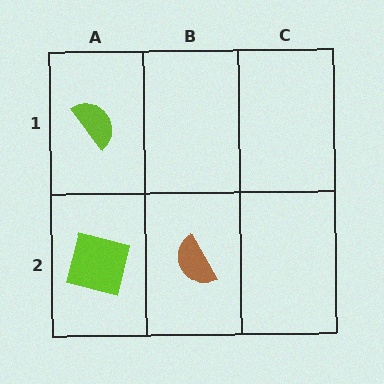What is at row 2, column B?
A brown semicircle.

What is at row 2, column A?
A lime square.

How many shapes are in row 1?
1 shape.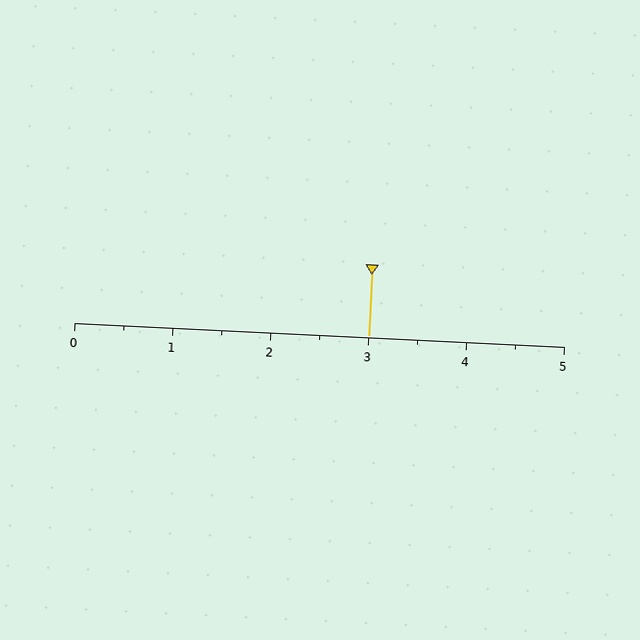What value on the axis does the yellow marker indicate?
The marker indicates approximately 3.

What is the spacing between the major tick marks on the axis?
The major ticks are spaced 1 apart.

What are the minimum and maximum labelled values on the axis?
The axis runs from 0 to 5.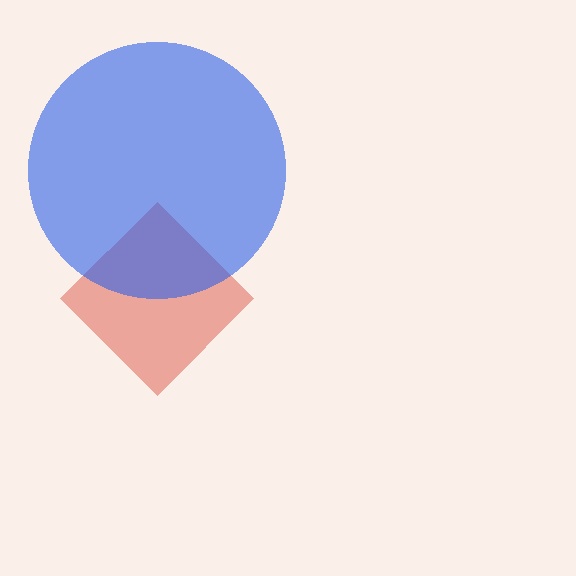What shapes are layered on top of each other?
The layered shapes are: a red diamond, a blue circle.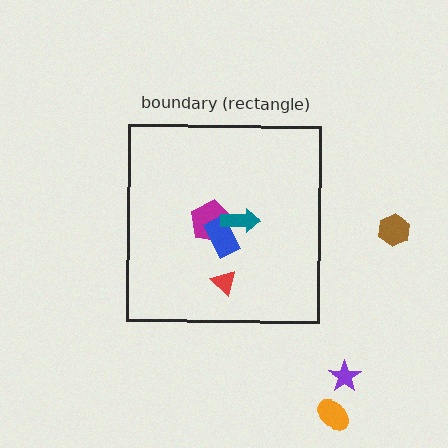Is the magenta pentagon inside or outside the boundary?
Inside.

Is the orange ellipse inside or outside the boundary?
Outside.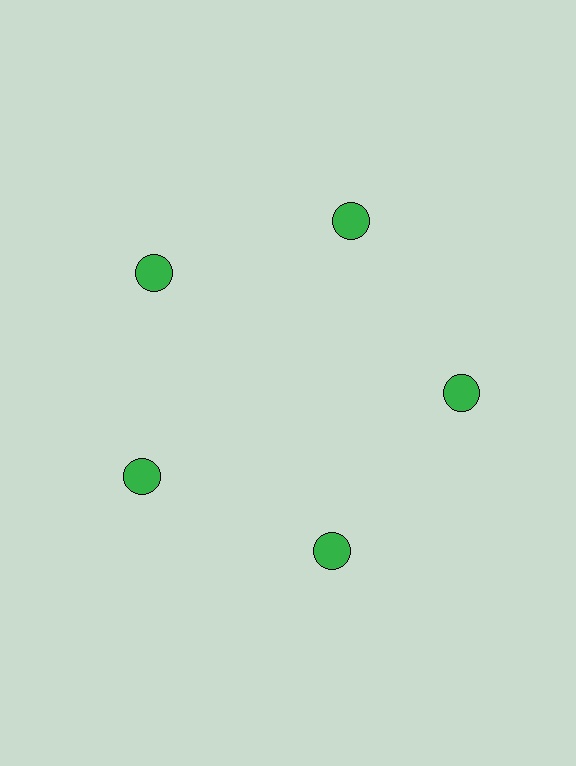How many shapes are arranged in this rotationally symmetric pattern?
There are 5 shapes, arranged in 5 groups of 1.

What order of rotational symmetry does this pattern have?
This pattern has 5-fold rotational symmetry.